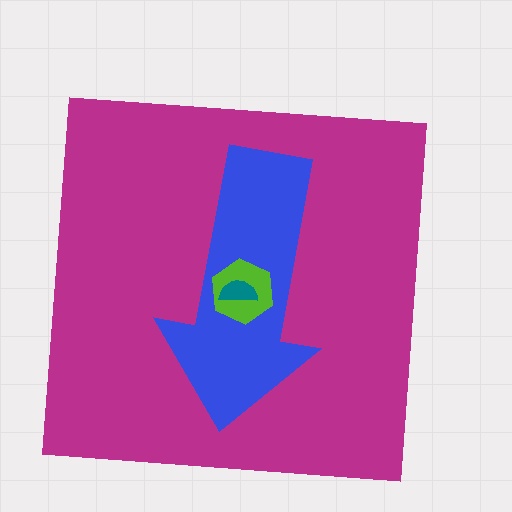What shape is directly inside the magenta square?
The blue arrow.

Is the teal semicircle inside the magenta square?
Yes.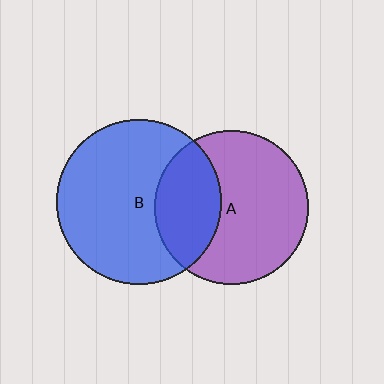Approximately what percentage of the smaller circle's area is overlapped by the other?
Approximately 35%.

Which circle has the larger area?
Circle B (blue).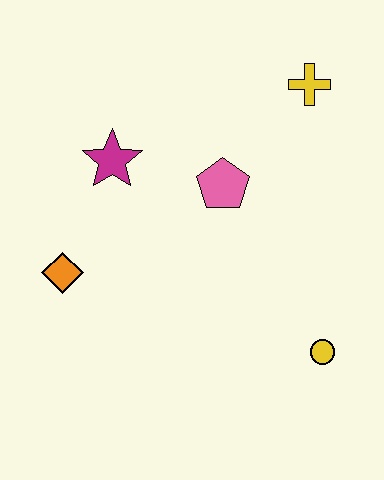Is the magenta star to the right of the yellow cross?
No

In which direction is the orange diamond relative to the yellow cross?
The orange diamond is to the left of the yellow cross.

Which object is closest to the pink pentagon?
The magenta star is closest to the pink pentagon.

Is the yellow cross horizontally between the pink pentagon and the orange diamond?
No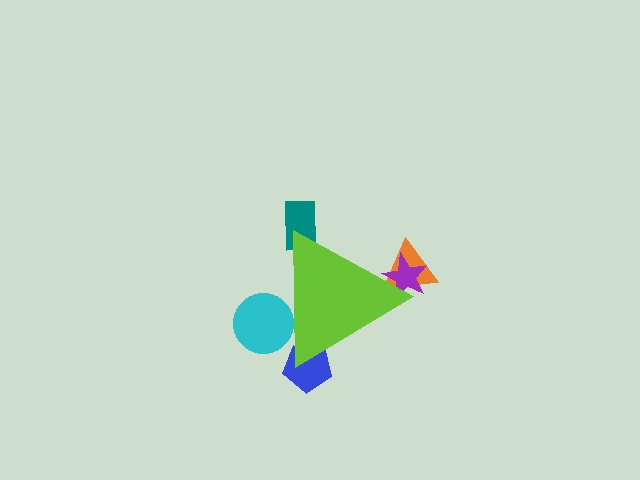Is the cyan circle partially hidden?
Yes, the cyan circle is partially hidden behind the lime triangle.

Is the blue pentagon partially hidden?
Yes, the blue pentagon is partially hidden behind the lime triangle.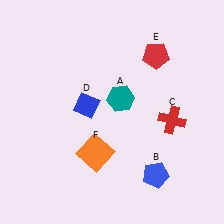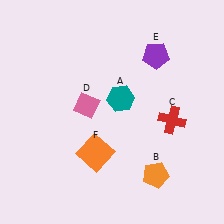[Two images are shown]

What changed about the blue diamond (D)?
In Image 1, D is blue. In Image 2, it changed to pink.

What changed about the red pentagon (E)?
In Image 1, E is red. In Image 2, it changed to purple.